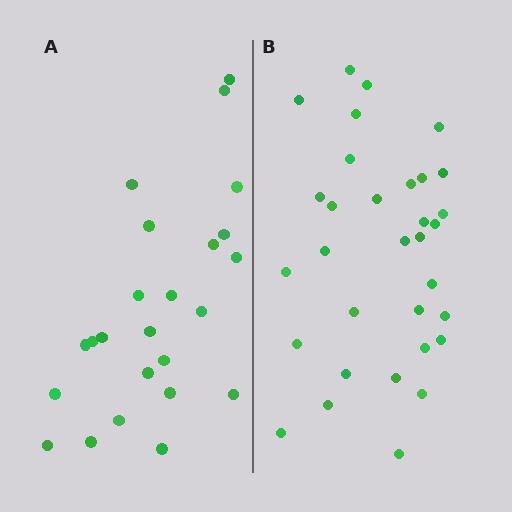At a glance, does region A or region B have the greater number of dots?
Region B (the right region) has more dots.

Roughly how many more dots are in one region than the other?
Region B has roughly 8 or so more dots than region A.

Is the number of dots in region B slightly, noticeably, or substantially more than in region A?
Region B has noticeably more, but not dramatically so. The ratio is roughly 1.3 to 1.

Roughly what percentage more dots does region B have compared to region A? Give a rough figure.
About 35% more.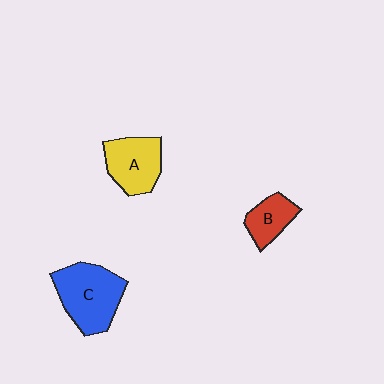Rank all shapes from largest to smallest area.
From largest to smallest: C (blue), A (yellow), B (red).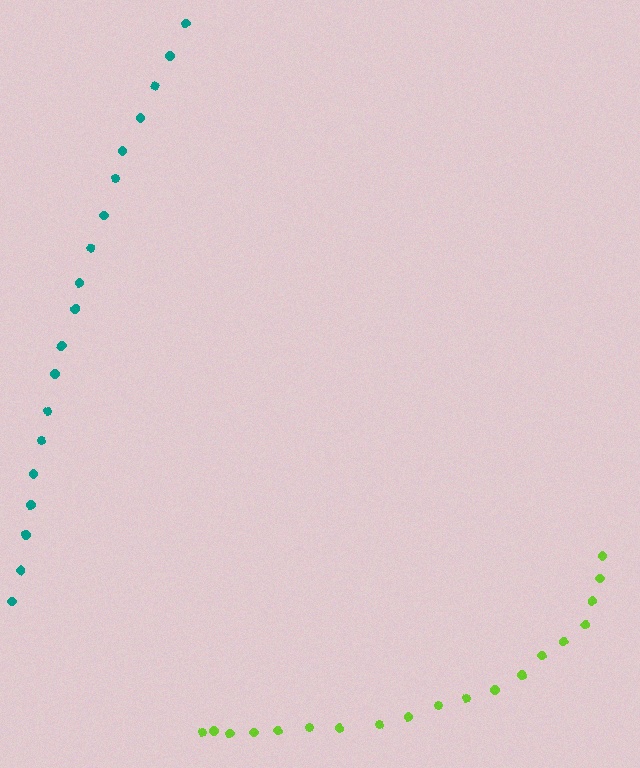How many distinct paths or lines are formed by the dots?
There are 2 distinct paths.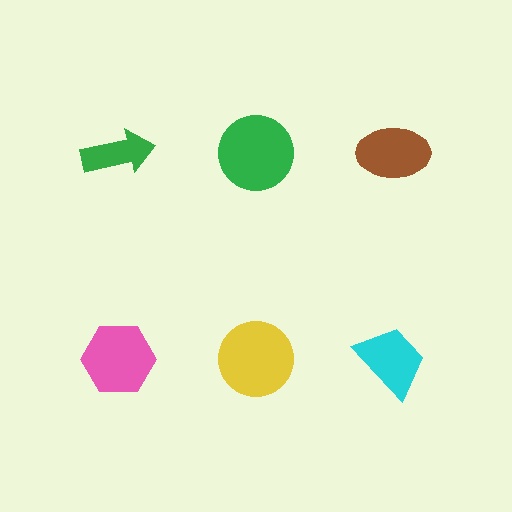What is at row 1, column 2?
A green circle.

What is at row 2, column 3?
A cyan trapezoid.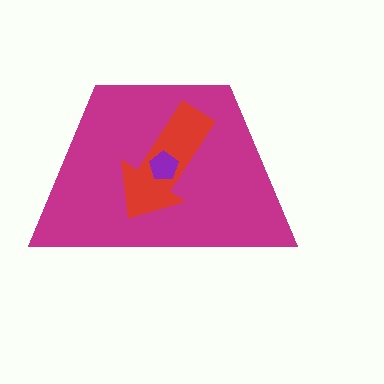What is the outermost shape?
The magenta trapezoid.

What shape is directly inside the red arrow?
The purple pentagon.